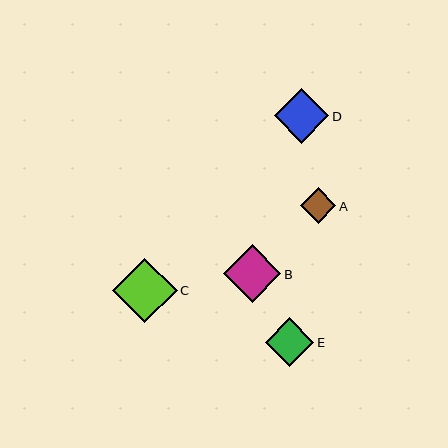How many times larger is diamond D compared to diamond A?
Diamond D is approximately 1.5 times the size of diamond A.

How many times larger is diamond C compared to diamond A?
Diamond C is approximately 1.8 times the size of diamond A.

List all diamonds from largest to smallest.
From largest to smallest: C, B, D, E, A.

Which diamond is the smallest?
Diamond A is the smallest with a size of approximately 36 pixels.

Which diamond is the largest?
Diamond C is the largest with a size of approximately 65 pixels.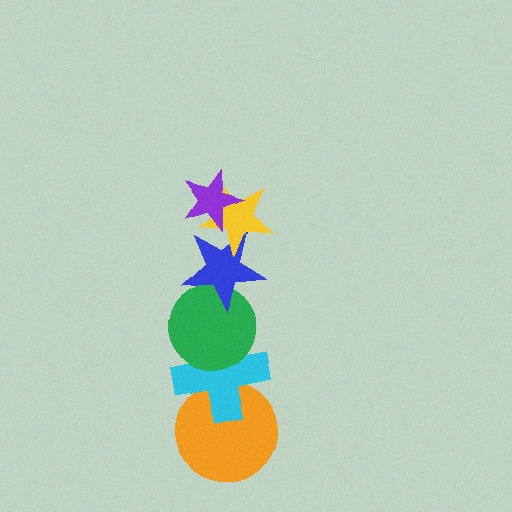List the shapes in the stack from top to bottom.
From top to bottom: the purple star, the yellow star, the blue star, the green circle, the cyan cross, the orange circle.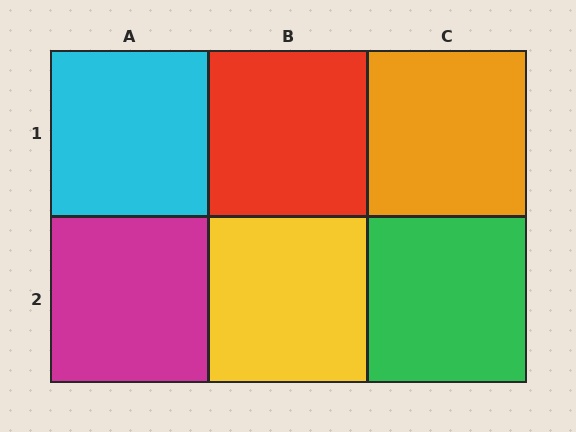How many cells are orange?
1 cell is orange.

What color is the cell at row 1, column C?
Orange.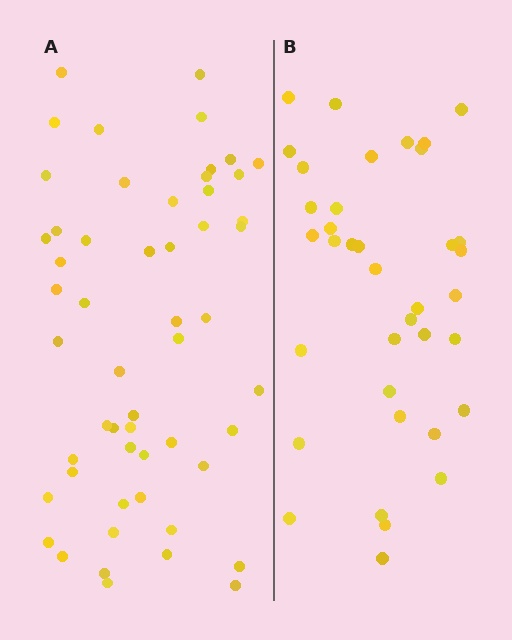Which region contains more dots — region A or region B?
Region A (the left region) has more dots.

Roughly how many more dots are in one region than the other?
Region A has approximately 15 more dots than region B.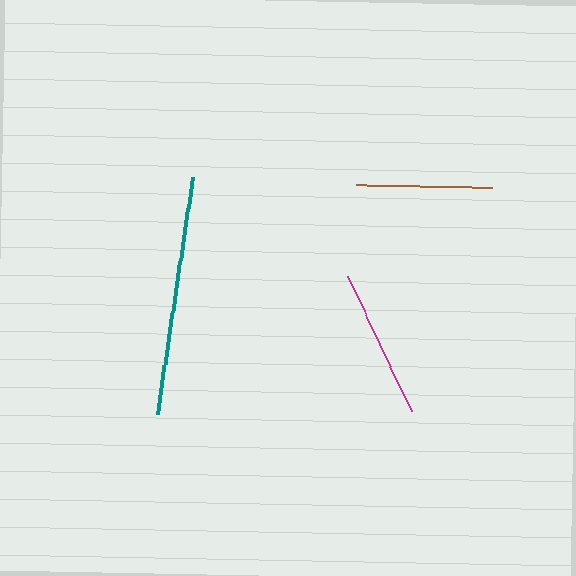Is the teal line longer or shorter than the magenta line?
The teal line is longer than the magenta line.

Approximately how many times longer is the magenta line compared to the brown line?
The magenta line is approximately 1.1 times the length of the brown line.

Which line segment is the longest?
The teal line is the longest at approximately 239 pixels.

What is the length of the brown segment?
The brown segment is approximately 136 pixels long.